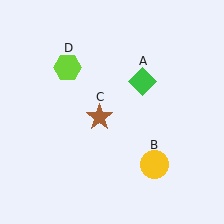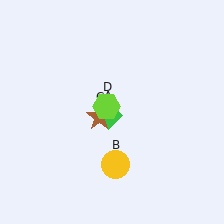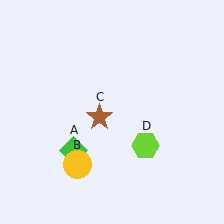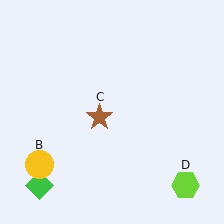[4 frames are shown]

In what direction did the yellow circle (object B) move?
The yellow circle (object B) moved left.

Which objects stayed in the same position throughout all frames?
Brown star (object C) remained stationary.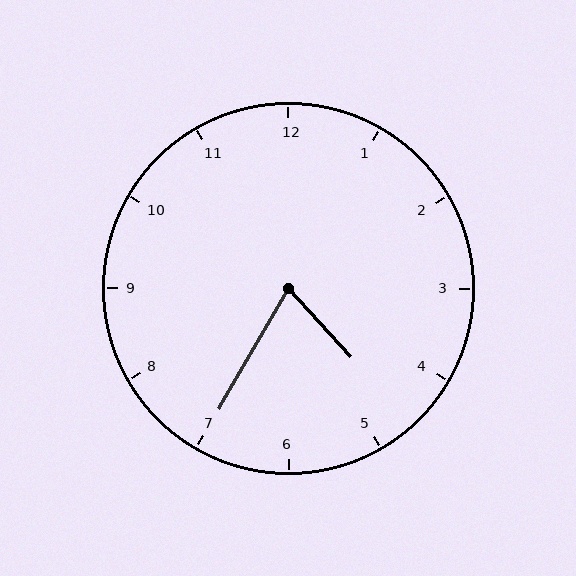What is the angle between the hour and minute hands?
Approximately 72 degrees.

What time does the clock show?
4:35.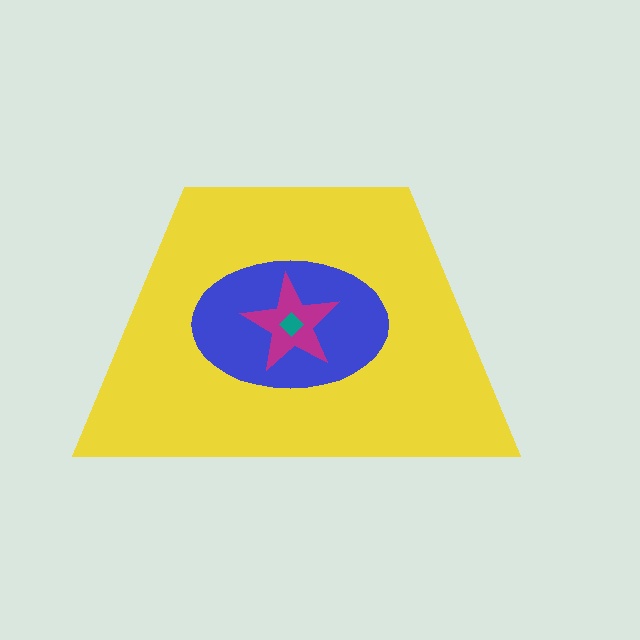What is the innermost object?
The teal diamond.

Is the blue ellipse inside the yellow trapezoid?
Yes.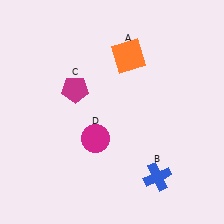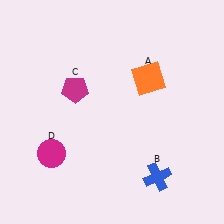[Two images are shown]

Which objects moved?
The objects that moved are: the orange square (A), the magenta circle (D).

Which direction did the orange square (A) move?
The orange square (A) moved down.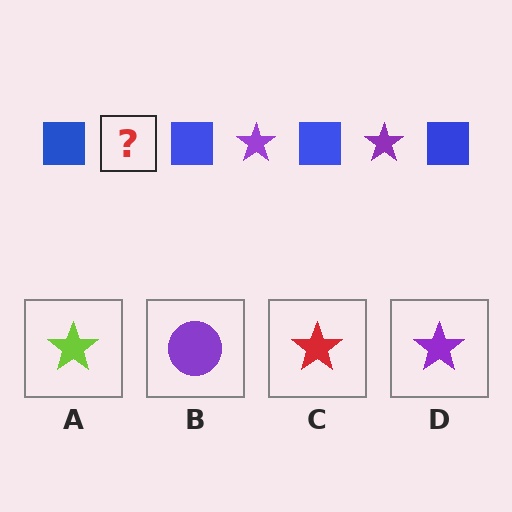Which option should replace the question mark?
Option D.